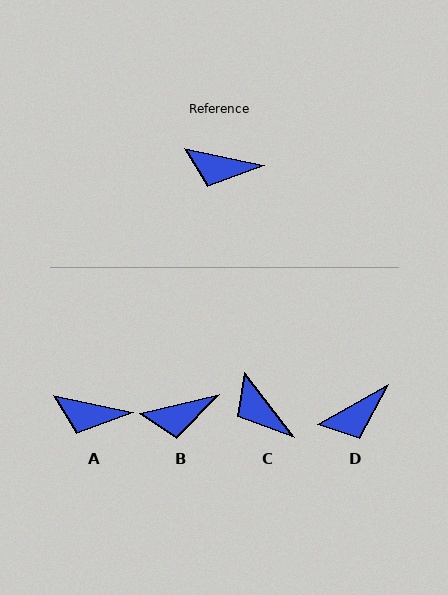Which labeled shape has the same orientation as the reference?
A.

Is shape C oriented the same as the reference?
No, it is off by about 40 degrees.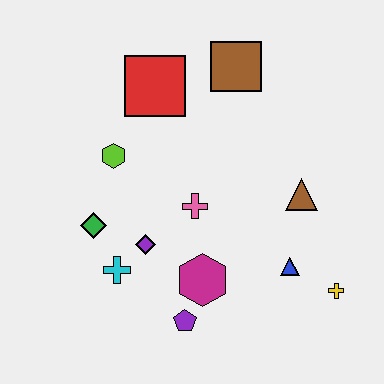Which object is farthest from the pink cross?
The yellow cross is farthest from the pink cross.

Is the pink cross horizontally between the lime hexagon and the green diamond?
No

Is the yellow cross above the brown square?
No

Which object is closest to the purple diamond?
The cyan cross is closest to the purple diamond.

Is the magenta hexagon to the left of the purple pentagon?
No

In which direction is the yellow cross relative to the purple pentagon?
The yellow cross is to the right of the purple pentagon.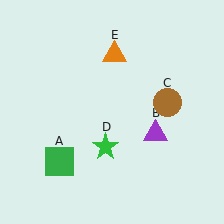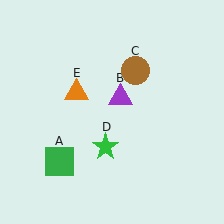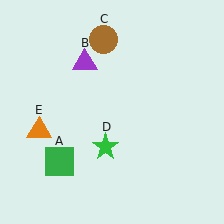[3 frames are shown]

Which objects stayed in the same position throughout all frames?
Green square (object A) and green star (object D) remained stationary.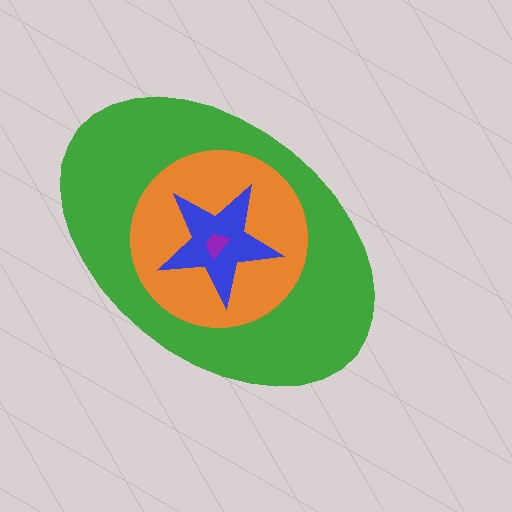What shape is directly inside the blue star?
The purple trapezoid.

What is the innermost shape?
The purple trapezoid.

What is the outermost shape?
The green ellipse.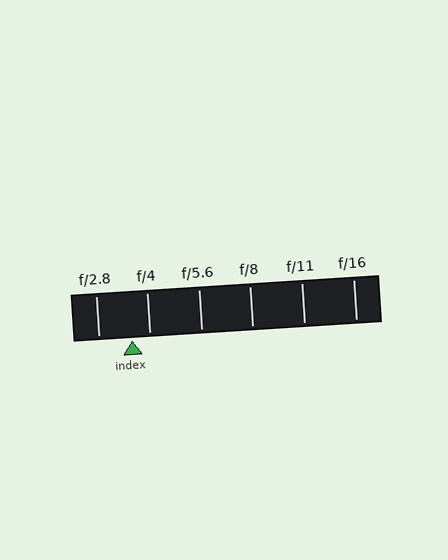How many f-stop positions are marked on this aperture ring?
There are 6 f-stop positions marked.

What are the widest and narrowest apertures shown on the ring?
The widest aperture shown is f/2.8 and the narrowest is f/16.